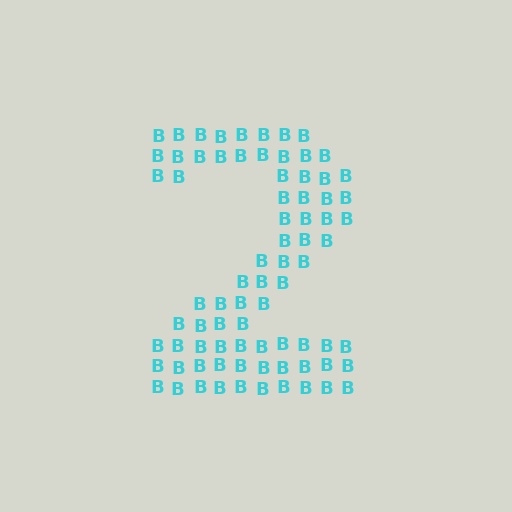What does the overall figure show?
The overall figure shows the digit 2.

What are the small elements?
The small elements are letter B's.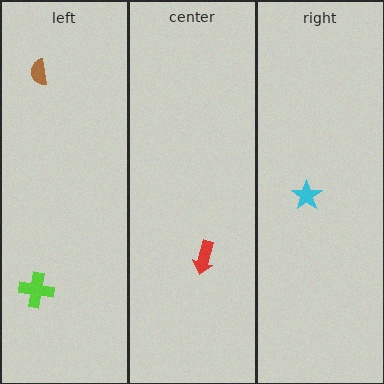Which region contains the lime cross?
The left region.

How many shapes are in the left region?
2.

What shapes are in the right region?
The cyan star.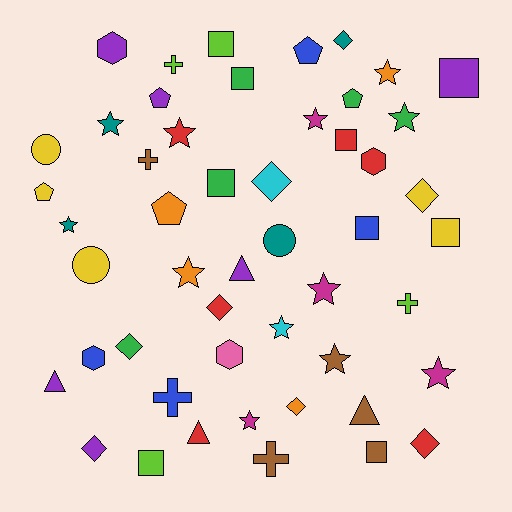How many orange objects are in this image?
There are 4 orange objects.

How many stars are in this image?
There are 12 stars.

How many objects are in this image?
There are 50 objects.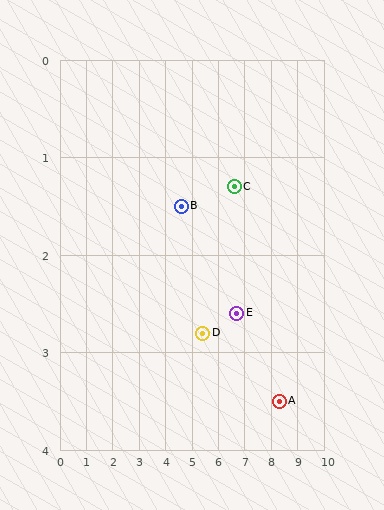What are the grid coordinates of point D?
Point D is at approximately (5.4, 2.8).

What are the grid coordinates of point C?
Point C is at approximately (6.6, 1.3).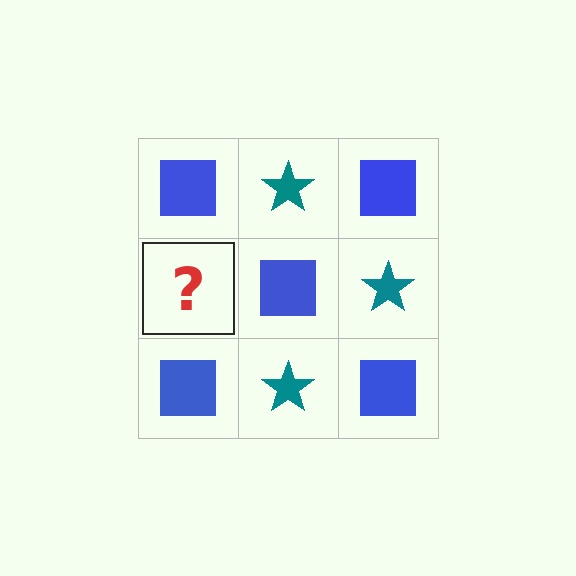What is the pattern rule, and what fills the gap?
The rule is that it alternates blue square and teal star in a checkerboard pattern. The gap should be filled with a teal star.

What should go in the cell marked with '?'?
The missing cell should contain a teal star.